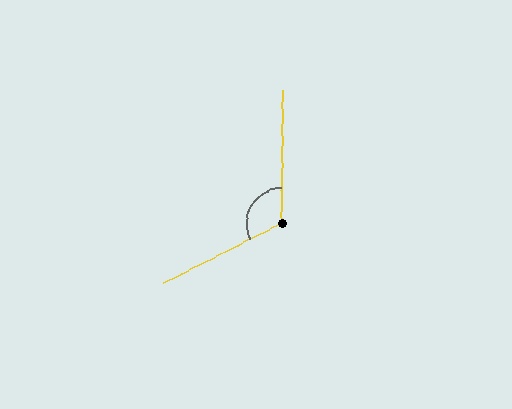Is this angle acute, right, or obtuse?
It is obtuse.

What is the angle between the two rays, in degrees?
Approximately 117 degrees.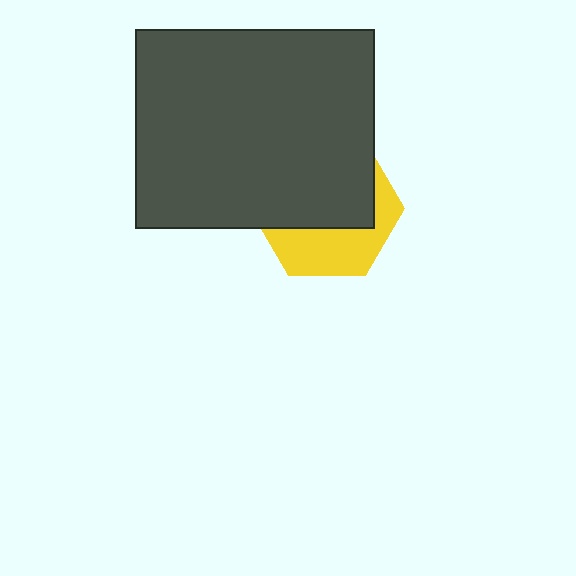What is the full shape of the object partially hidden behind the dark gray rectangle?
The partially hidden object is a yellow hexagon.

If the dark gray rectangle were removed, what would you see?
You would see the complete yellow hexagon.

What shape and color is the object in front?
The object in front is a dark gray rectangle.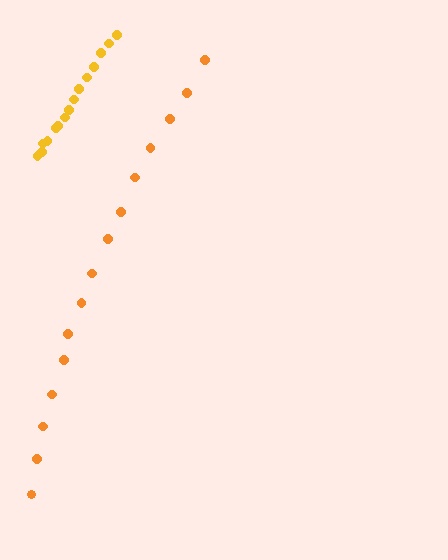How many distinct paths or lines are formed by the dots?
There are 2 distinct paths.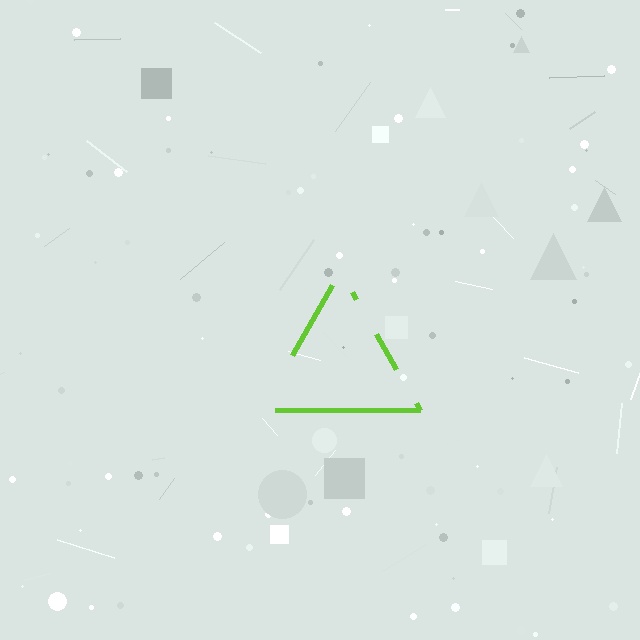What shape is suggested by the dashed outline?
The dashed outline suggests a triangle.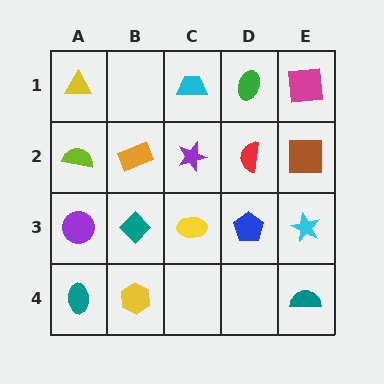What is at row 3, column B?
A teal diamond.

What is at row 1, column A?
A yellow triangle.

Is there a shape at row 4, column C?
No, that cell is empty.